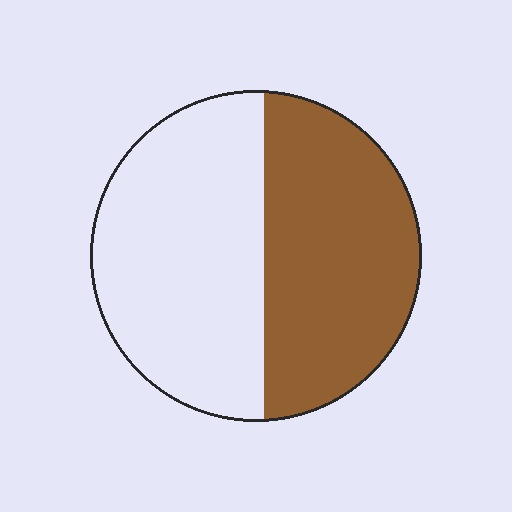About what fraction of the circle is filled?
About one half (1/2).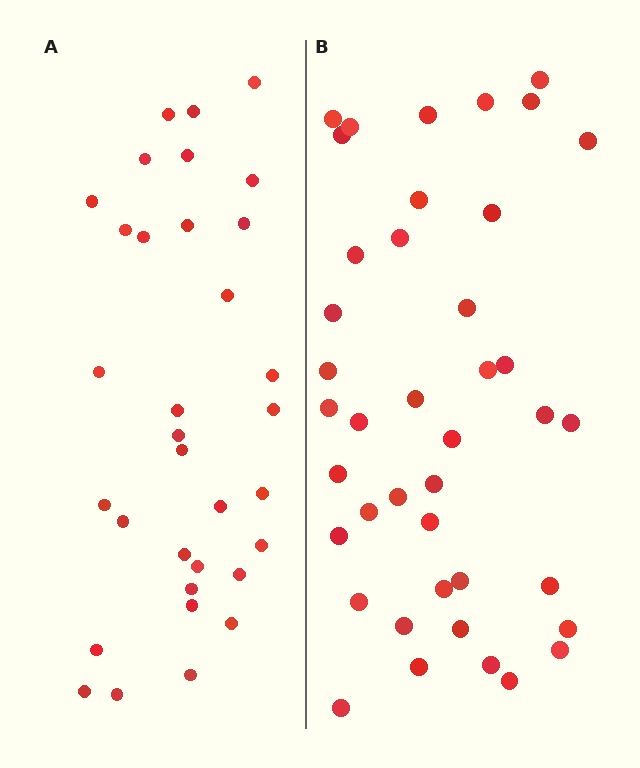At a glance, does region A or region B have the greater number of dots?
Region B (the right region) has more dots.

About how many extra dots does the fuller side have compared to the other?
Region B has roughly 8 or so more dots than region A.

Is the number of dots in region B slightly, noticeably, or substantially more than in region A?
Region B has only slightly more — the two regions are fairly close. The ratio is roughly 1.2 to 1.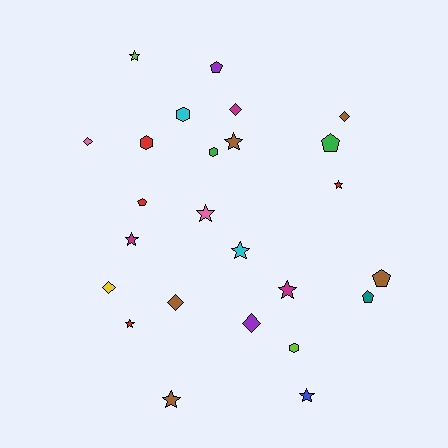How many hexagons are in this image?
There are 4 hexagons.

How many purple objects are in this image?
There are 2 purple objects.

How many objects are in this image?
There are 25 objects.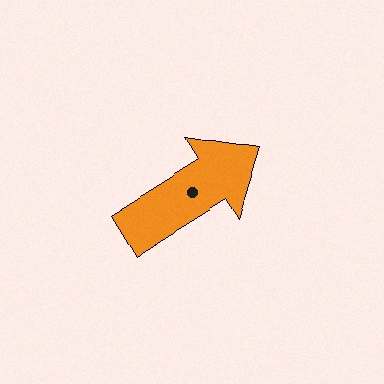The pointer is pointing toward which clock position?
Roughly 2 o'clock.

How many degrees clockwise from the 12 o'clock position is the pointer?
Approximately 58 degrees.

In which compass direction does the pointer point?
Northeast.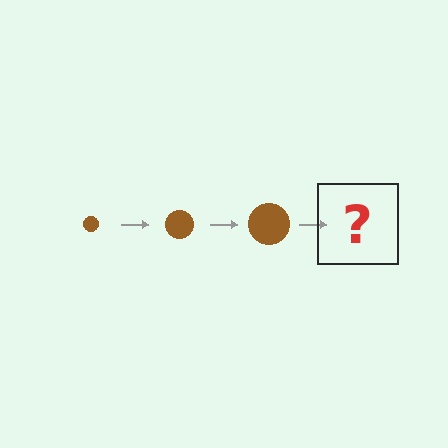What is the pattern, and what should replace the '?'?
The pattern is that the circle gets progressively larger each step. The '?' should be a brown circle, larger than the previous one.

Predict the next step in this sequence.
The next step is a brown circle, larger than the previous one.